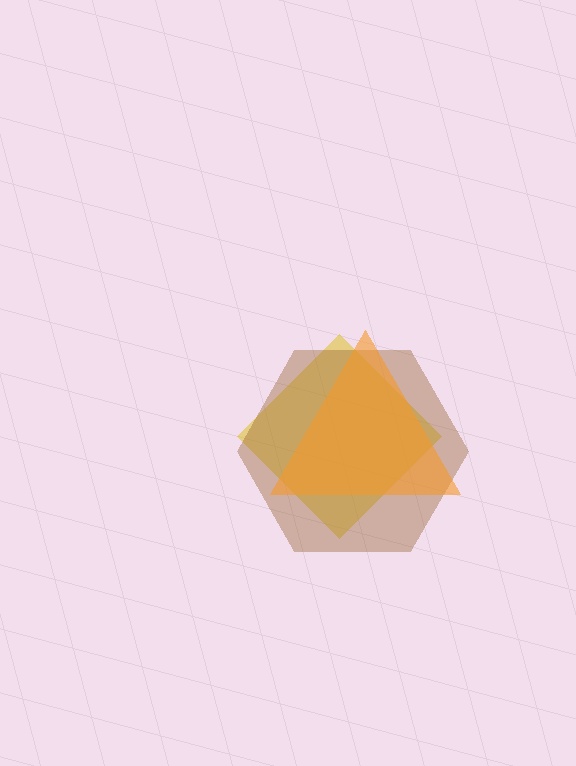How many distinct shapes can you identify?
There are 3 distinct shapes: a yellow diamond, a brown hexagon, an orange triangle.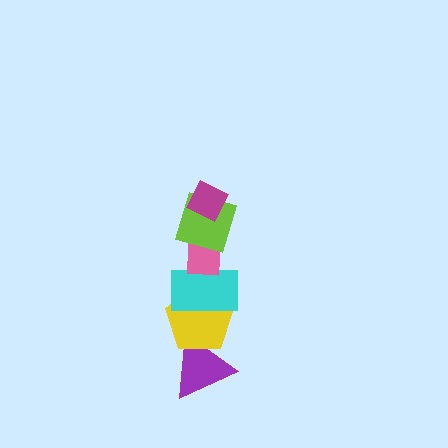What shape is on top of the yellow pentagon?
The cyan rectangle is on top of the yellow pentagon.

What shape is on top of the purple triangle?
The yellow pentagon is on top of the purple triangle.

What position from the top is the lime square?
The lime square is 2nd from the top.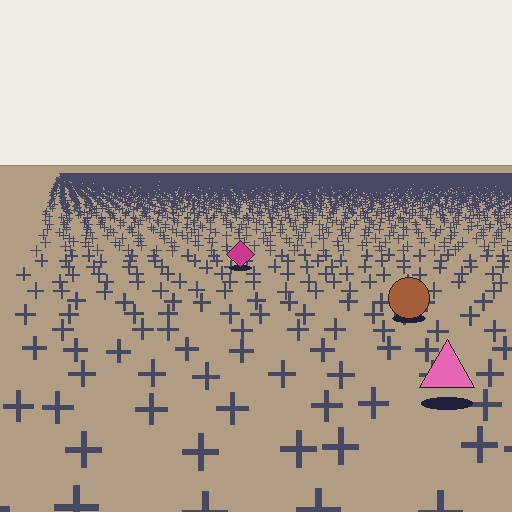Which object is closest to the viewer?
The pink triangle is closest. The texture marks near it are larger and more spread out.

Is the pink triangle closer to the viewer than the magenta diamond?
Yes. The pink triangle is closer — you can tell from the texture gradient: the ground texture is coarser near it.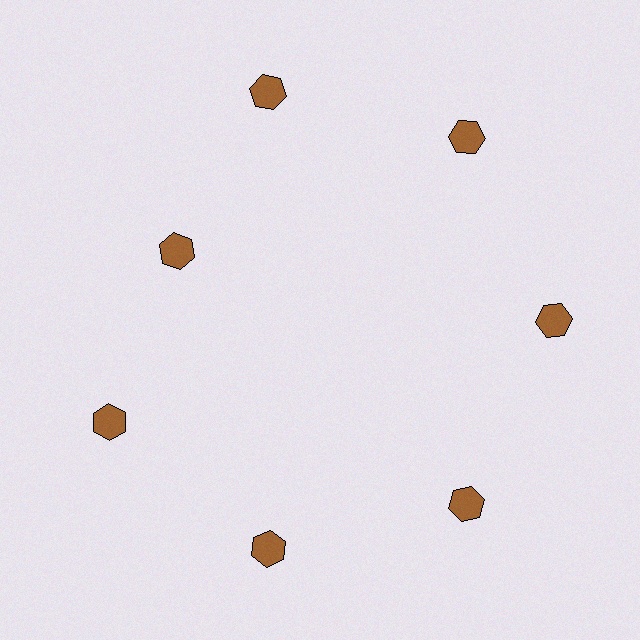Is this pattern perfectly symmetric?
No. The 7 brown hexagons are arranged in a ring, but one element near the 10 o'clock position is pulled inward toward the center, breaking the 7-fold rotational symmetry.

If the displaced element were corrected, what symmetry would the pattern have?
It would have 7-fold rotational symmetry — the pattern would map onto itself every 51 degrees.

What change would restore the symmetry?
The symmetry would be restored by moving it outward, back onto the ring so that all 7 hexagons sit at equal angles and equal distance from the center.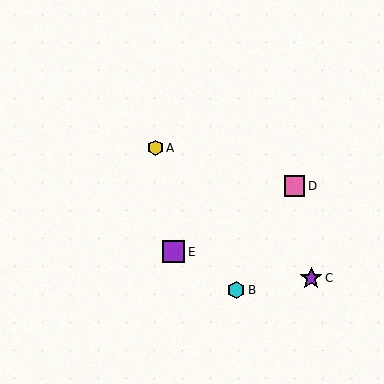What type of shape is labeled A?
Shape A is a yellow hexagon.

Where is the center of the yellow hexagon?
The center of the yellow hexagon is at (155, 148).